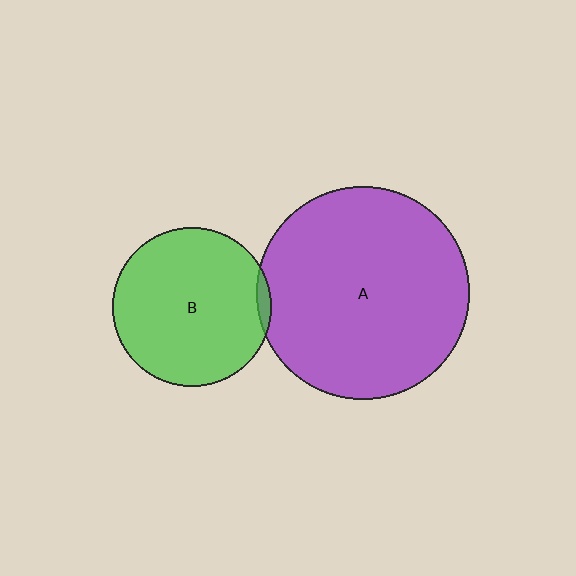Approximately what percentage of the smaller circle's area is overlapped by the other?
Approximately 5%.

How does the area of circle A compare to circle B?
Approximately 1.8 times.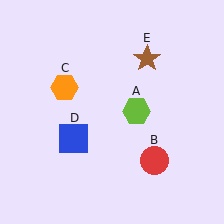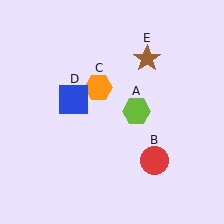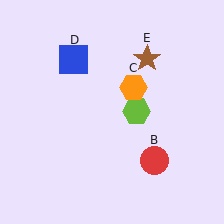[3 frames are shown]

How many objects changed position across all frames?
2 objects changed position: orange hexagon (object C), blue square (object D).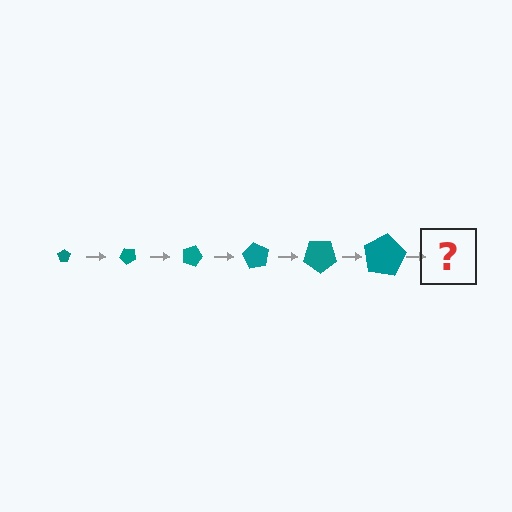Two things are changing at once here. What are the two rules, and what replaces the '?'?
The two rules are that the pentagon grows larger each step and it rotates 45 degrees each step. The '?' should be a pentagon, larger than the previous one and rotated 270 degrees from the start.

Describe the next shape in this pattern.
It should be a pentagon, larger than the previous one and rotated 270 degrees from the start.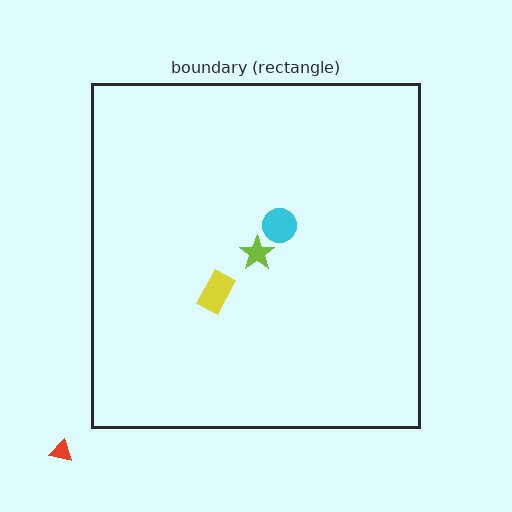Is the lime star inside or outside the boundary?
Inside.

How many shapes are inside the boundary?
3 inside, 1 outside.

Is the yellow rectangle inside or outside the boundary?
Inside.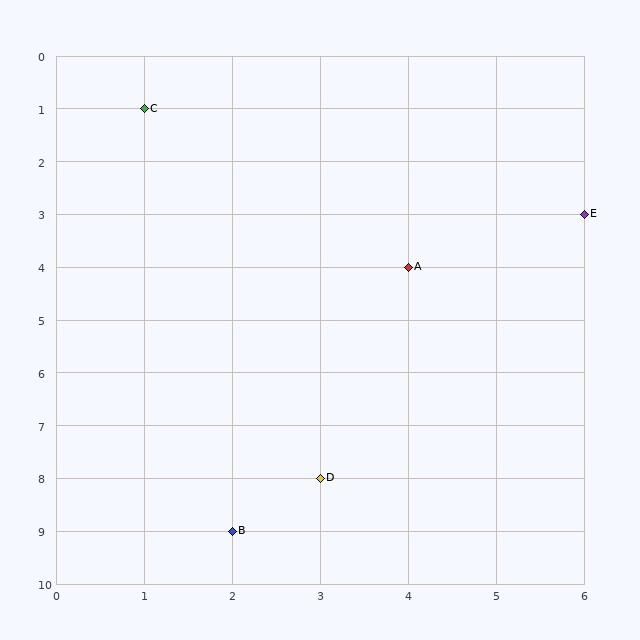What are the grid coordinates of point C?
Point C is at grid coordinates (1, 1).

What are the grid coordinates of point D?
Point D is at grid coordinates (3, 8).